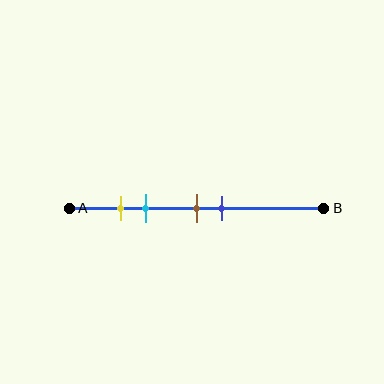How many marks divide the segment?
There are 4 marks dividing the segment.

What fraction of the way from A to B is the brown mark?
The brown mark is approximately 50% (0.5) of the way from A to B.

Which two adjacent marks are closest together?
The yellow and cyan marks are the closest adjacent pair.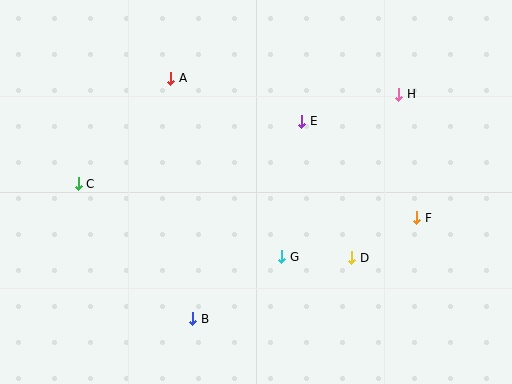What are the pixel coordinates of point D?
Point D is at (352, 258).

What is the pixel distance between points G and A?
The distance between G and A is 210 pixels.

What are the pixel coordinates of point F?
Point F is at (417, 218).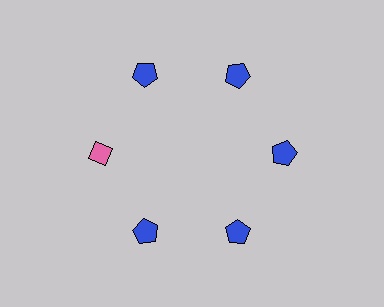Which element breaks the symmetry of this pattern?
The pink diamond at roughly the 9 o'clock position breaks the symmetry. All other shapes are blue pentagons.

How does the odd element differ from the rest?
It differs in both color (pink instead of blue) and shape (diamond instead of pentagon).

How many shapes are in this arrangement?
There are 6 shapes arranged in a ring pattern.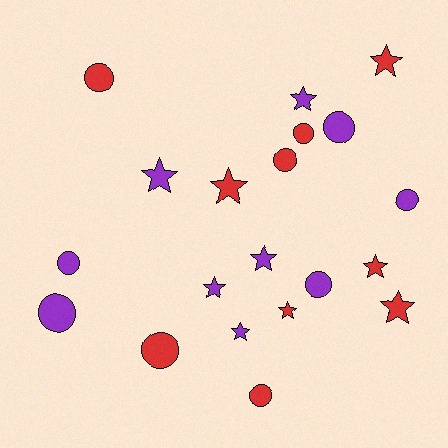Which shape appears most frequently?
Circle, with 10 objects.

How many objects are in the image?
There are 20 objects.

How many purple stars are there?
There are 5 purple stars.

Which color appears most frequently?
Red, with 10 objects.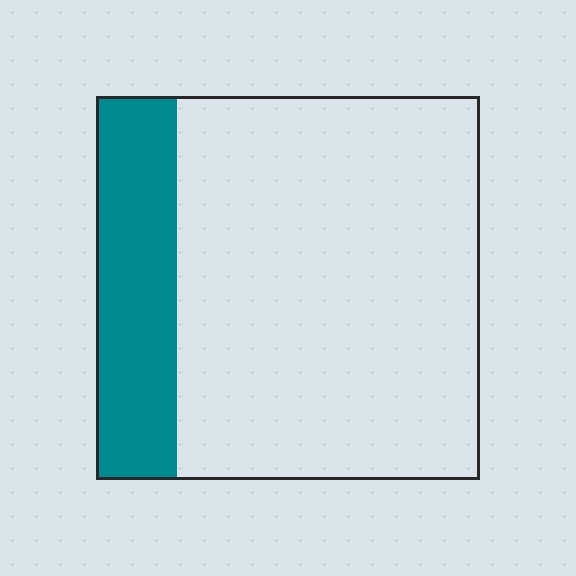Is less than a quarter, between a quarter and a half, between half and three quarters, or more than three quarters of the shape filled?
Less than a quarter.